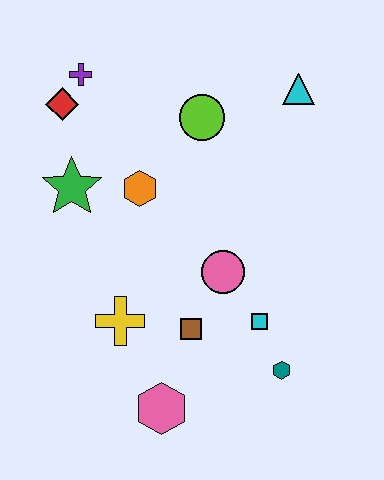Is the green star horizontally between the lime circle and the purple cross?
No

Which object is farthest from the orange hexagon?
The teal hexagon is farthest from the orange hexagon.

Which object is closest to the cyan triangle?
The lime circle is closest to the cyan triangle.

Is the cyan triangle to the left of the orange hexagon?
No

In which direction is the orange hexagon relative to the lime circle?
The orange hexagon is below the lime circle.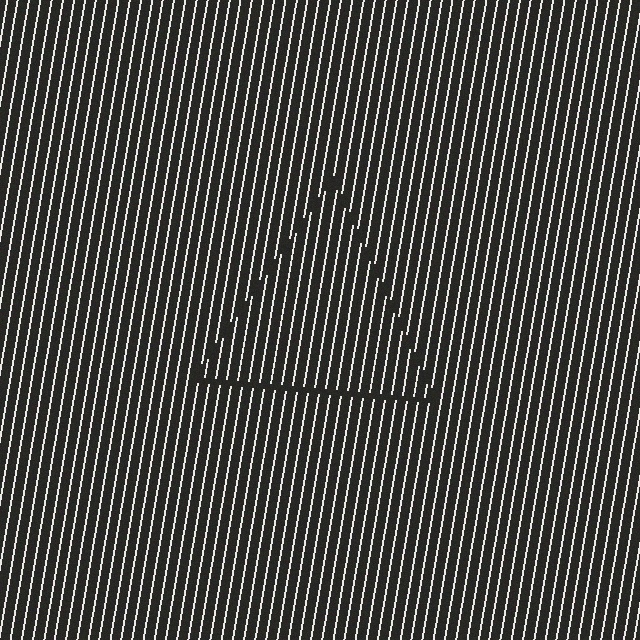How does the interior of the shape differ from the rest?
The interior of the shape contains the same grating, shifted by half a period — the contour is defined by the phase discontinuity where line-ends from the inner and outer gratings abut.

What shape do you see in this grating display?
An illusory triangle. The interior of the shape contains the same grating, shifted by half a period — the contour is defined by the phase discontinuity where line-ends from the inner and outer gratings abut.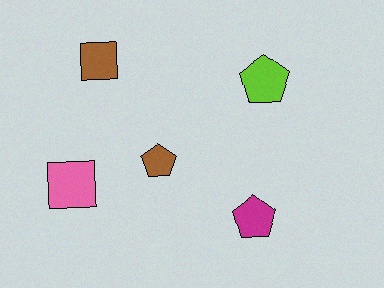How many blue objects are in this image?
There are no blue objects.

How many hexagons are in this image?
There are no hexagons.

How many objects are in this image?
There are 5 objects.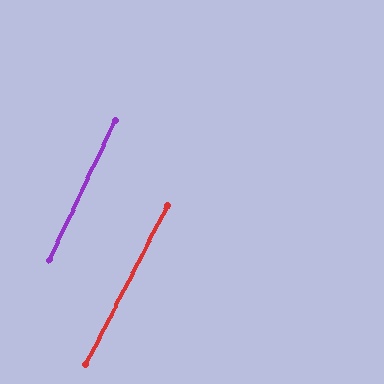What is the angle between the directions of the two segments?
Approximately 2 degrees.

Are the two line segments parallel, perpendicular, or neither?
Parallel — their directions differ by only 1.7°.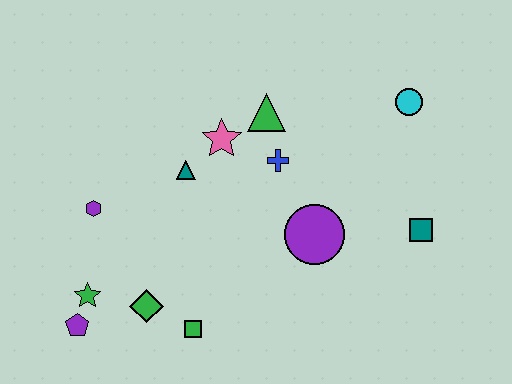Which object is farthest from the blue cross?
The purple pentagon is farthest from the blue cross.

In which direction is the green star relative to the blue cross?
The green star is to the left of the blue cross.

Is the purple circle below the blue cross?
Yes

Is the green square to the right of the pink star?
No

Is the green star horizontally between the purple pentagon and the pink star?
Yes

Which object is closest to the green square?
The green diamond is closest to the green square.